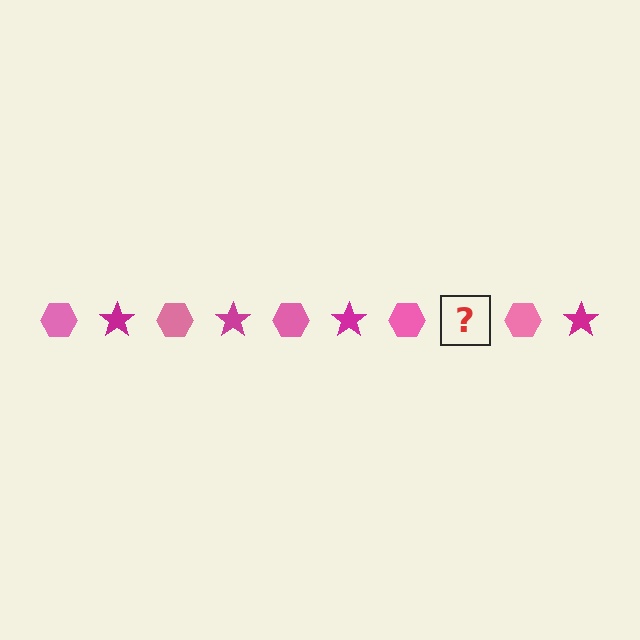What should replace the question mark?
The question mark should be replaced with a magenta star.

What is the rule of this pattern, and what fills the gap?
The rule is that the pattern alternates between pink hexagon and magenta star. The gap should be filled with a magenta star.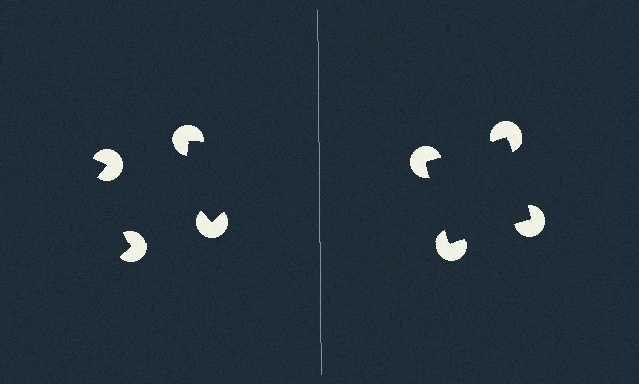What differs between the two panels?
The pac-man discs are positioned identically on both sides; only the wedge orientations differ. On the right they align to a square; on the left they are misaligned.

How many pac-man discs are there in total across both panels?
8 — 4 on each side.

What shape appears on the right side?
An illusory square.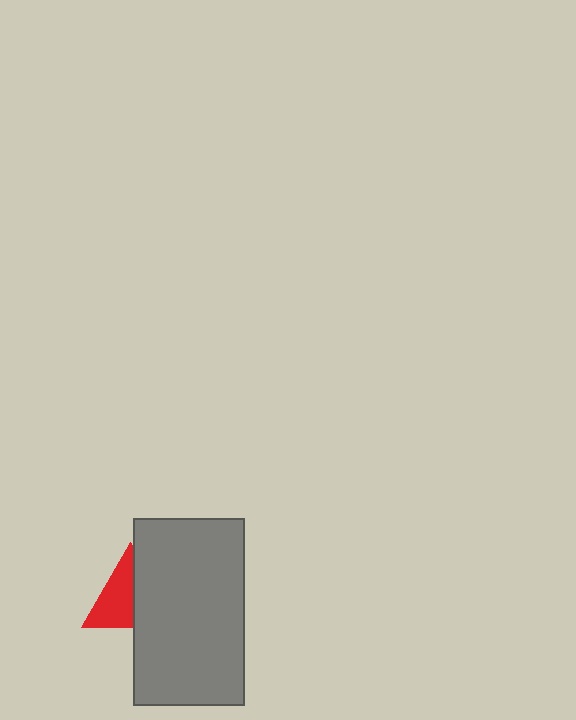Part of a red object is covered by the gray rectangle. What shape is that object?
It is a triangle.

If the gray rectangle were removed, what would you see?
You would see the complete red triangle.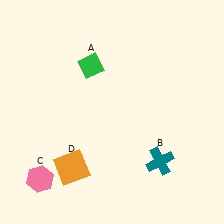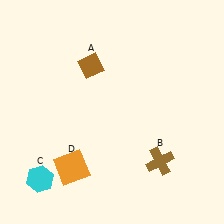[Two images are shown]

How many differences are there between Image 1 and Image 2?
There are 3 differences between the two images.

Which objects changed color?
A changed from green to brown. B changed from teal to brown. C changed from pink to cyan.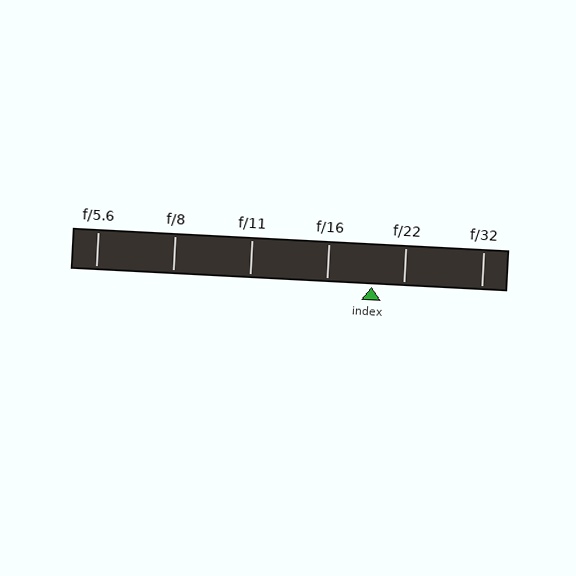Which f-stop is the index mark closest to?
The index mark is closest to f/22.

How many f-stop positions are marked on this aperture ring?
There are 6 f-stop positions marked.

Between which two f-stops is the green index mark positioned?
The index mark is between f/16 and f/22.